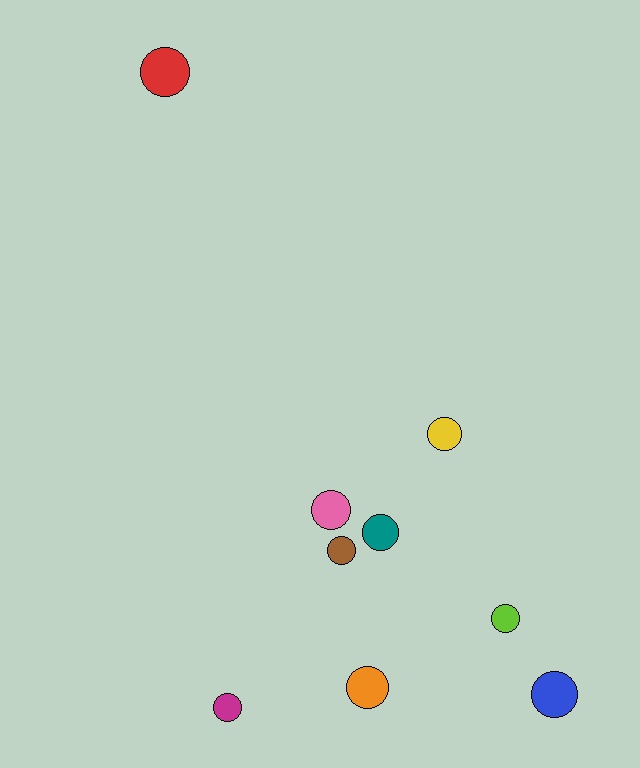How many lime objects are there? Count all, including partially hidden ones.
There is 1 lime object.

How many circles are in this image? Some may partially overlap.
There are 9 circles.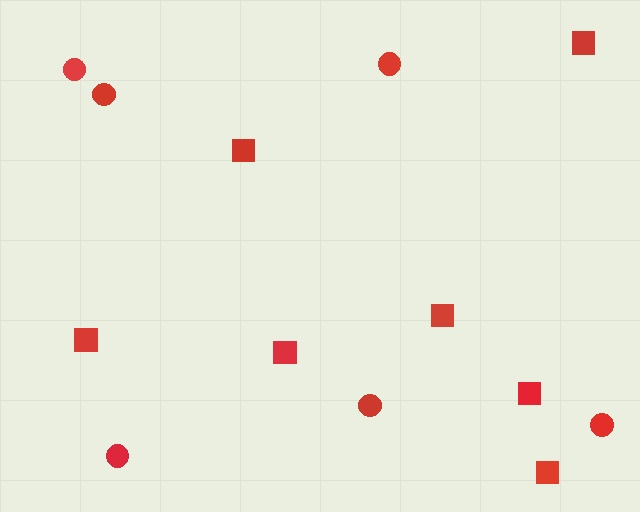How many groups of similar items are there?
There are 2 groups: one group of circles (6) and one group of squares (7).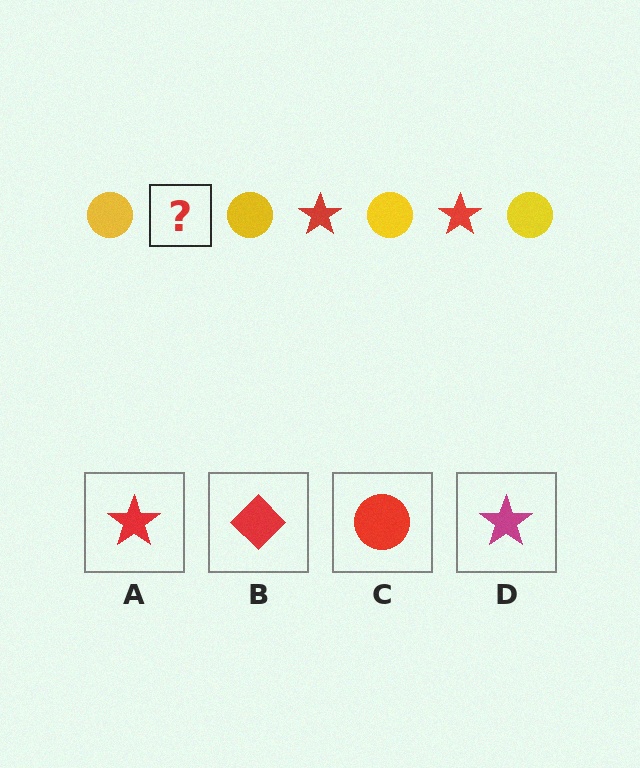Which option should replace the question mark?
Option A.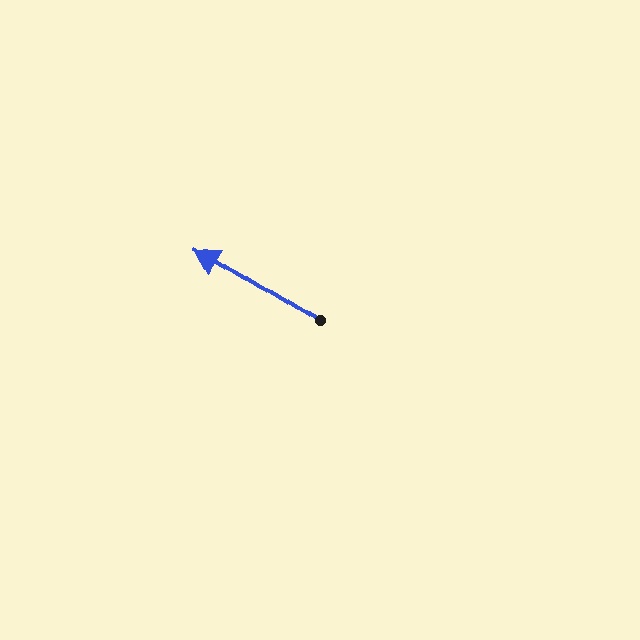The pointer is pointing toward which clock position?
Roughly 10 o'clock.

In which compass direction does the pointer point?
Northwest.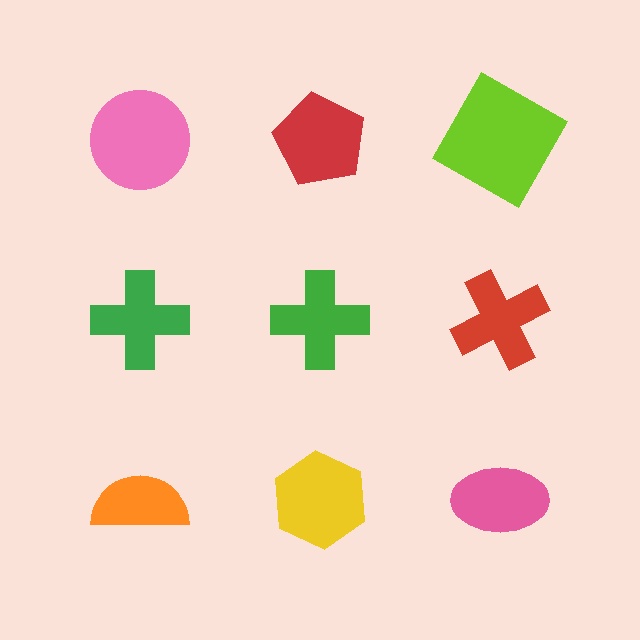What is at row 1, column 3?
A lime square.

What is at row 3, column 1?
An orange semicircle.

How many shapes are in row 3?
3 shapes.